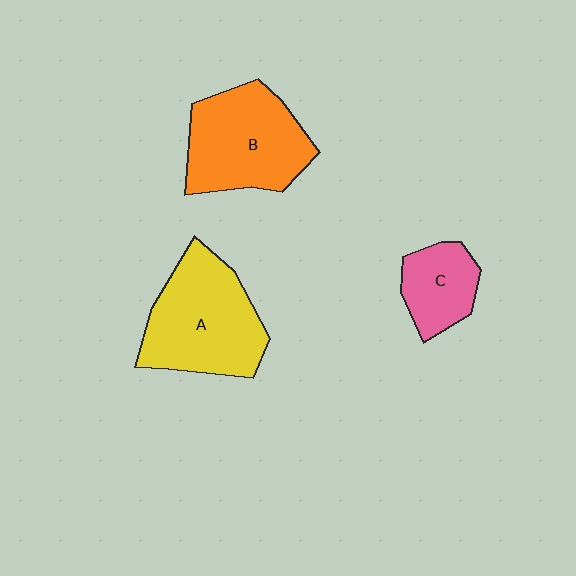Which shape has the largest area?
Shape A (yellow).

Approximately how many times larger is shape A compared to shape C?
Approximately 2.1 times.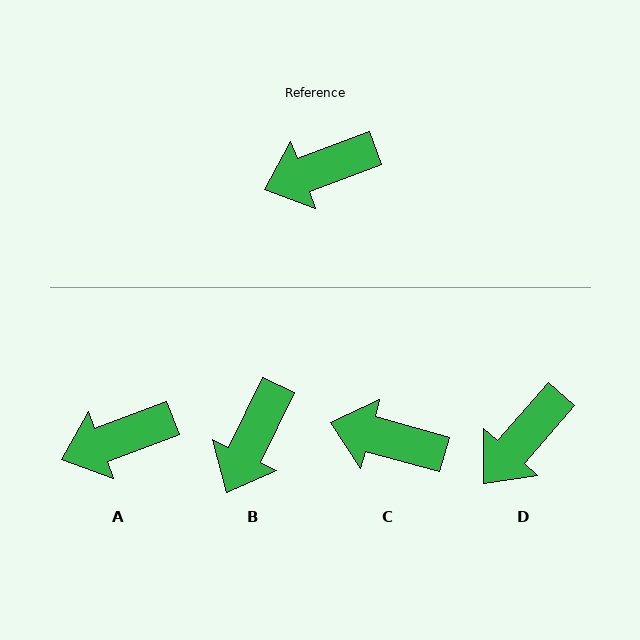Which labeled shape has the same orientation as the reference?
A.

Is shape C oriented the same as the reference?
No, it is off by about 36 degrees.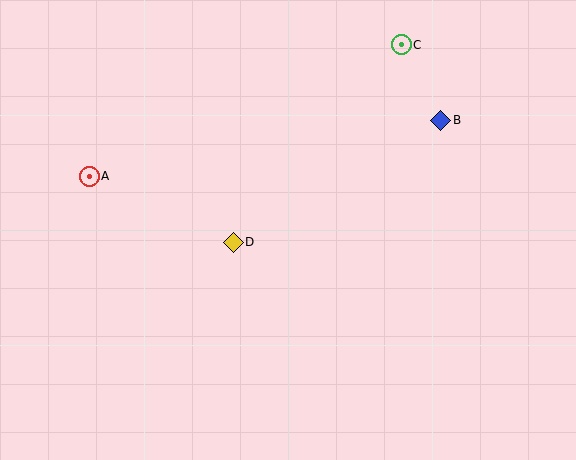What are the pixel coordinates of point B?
Point B is at (441, 120).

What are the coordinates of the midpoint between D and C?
The midpoint between D and C is at (317, 143).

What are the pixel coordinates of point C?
Point C is at (401, 45).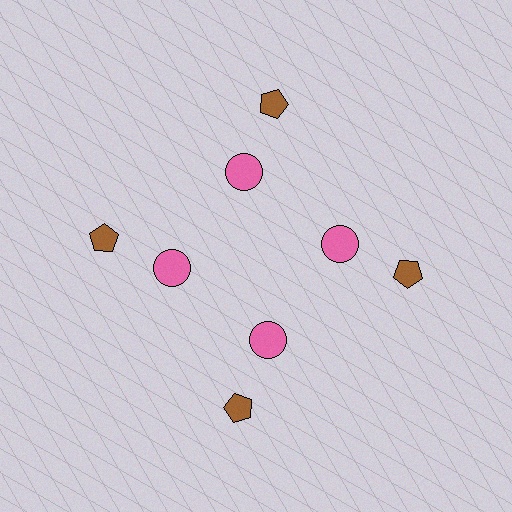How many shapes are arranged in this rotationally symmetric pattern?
There are 8 shapes, arranged in 4 groups of 2.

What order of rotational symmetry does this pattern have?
This pattern has 4-fold rotational symmetry.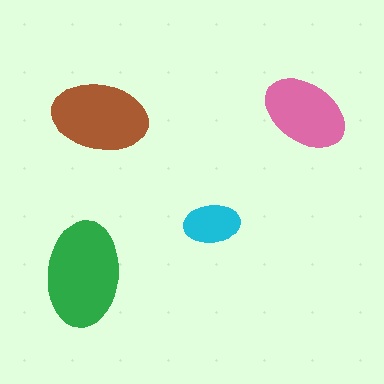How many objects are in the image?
There are 4 objects in the image.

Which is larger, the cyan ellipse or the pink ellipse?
The pink one.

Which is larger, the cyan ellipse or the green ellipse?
The green one.